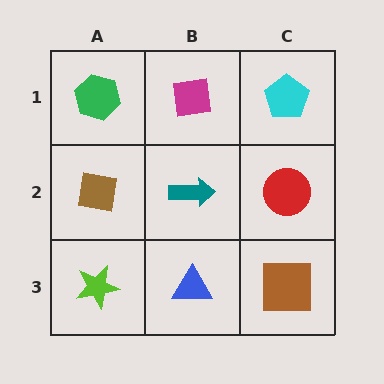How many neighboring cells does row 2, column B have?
4.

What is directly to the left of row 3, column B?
A lime star.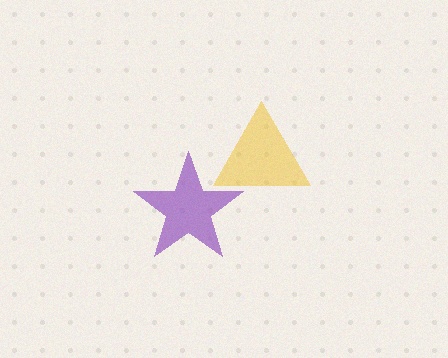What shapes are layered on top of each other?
The layered shapes are: a purple star, a yellow triangle.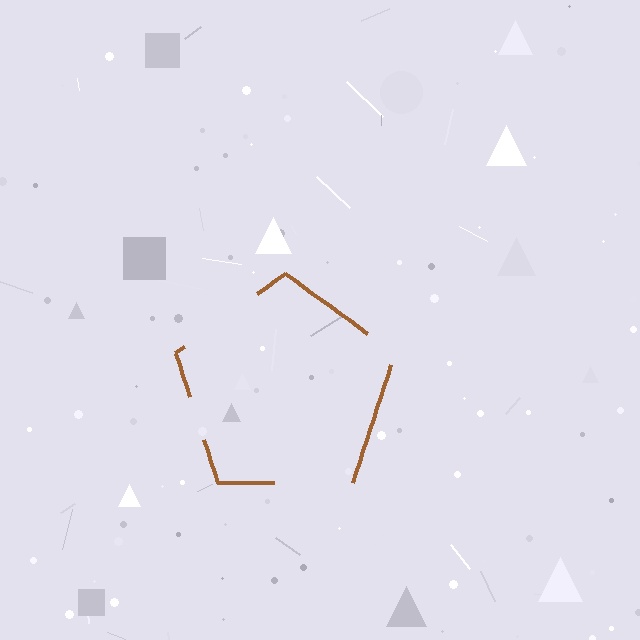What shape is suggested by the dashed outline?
The dashed outline suggests a pentagon.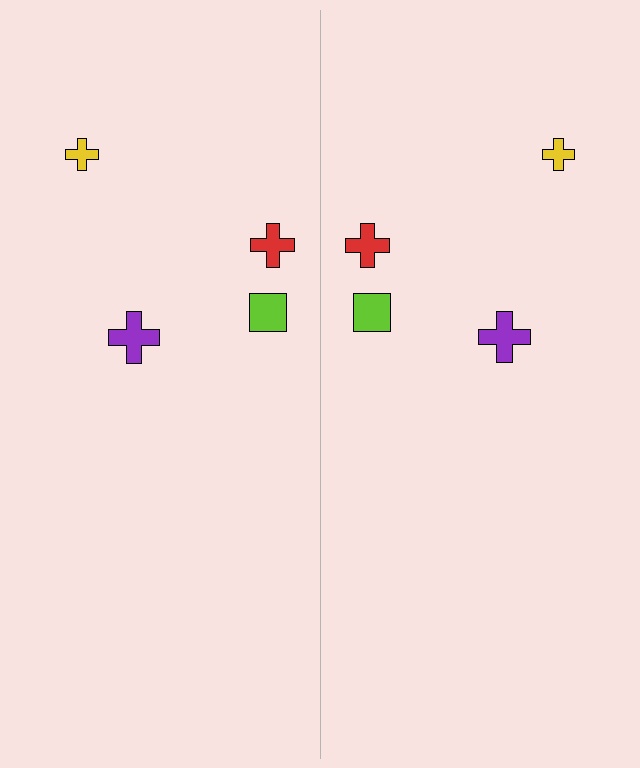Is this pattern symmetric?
Yes, this pattern has bilateral (reflection) symmetry.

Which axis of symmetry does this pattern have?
The pattern has a vertical axis of symmetry running through the center of the image.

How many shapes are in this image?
There are 8 shapes in this image.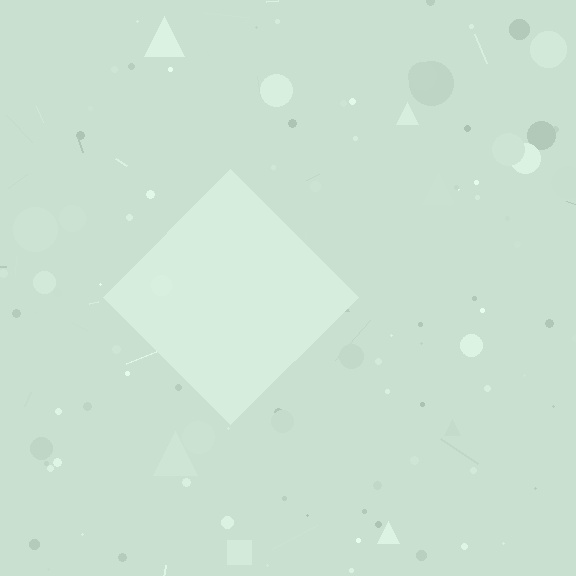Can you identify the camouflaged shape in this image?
The camouflaged shape is a diamond.